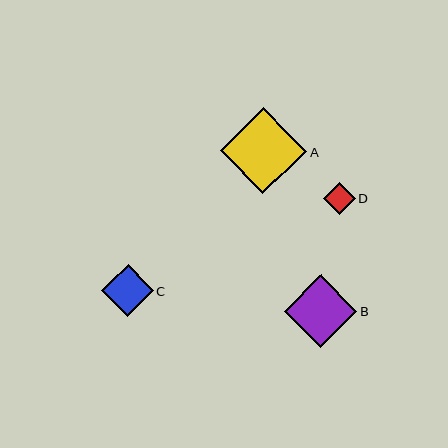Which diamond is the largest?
Diamond A is the largest with a size of approximately 86 pixels.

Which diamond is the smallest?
Diamond D is the smallest with a size of approximately 32 pixels.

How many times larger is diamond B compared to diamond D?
Diamond B is approximately 2.3 times the size of diamond D.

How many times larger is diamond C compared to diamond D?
Diamond C is approximately 1.6 times the size of diamond D.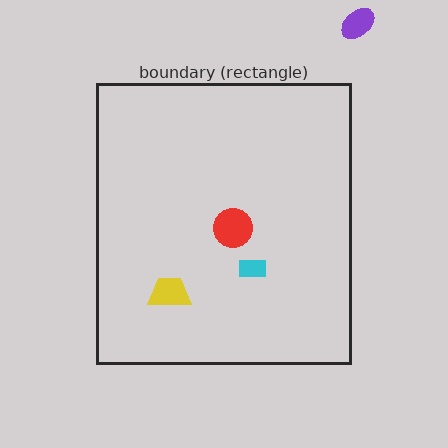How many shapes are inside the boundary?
3 inside, 1 outside.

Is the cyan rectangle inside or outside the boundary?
Inside.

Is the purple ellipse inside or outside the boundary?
Outside.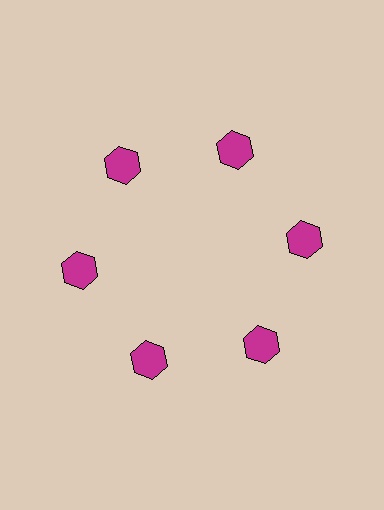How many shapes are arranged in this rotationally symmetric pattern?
There are 6 shapes, arranged in 6 groups of 1.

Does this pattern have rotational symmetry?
Yes, this pattern has 6-fold rotational symmetry. It looks the same after rotating 60 degrees around the center.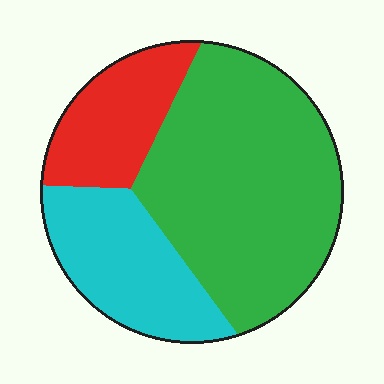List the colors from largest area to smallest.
From largest to smallest: green, cyan, red.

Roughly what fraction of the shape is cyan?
Cyan takes up less than a quarter of the shape.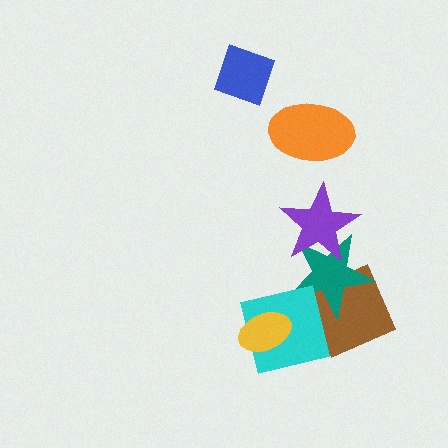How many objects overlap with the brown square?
1 object overlaps with the brown square.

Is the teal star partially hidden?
Yes, it is partially covered by another shape.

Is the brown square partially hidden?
Yes, it is partially covered by another shape.